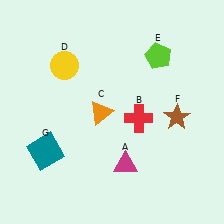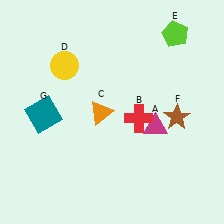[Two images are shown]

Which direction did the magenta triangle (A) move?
The magenta triangle (A) moved up.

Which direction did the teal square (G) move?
The teal square (G) moved up.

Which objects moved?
The objects that moved are: the magenta triangle (A), the lime pentagon (E), the teal square (G).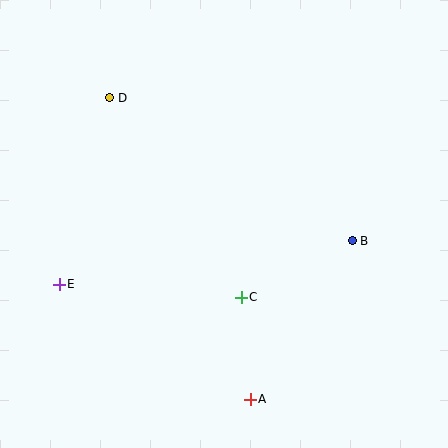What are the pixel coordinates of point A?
Point A is at (250, 399).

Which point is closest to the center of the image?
Point C at (241, 297) is closest to the center.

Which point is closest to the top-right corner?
Point B is closest to the top-right corner.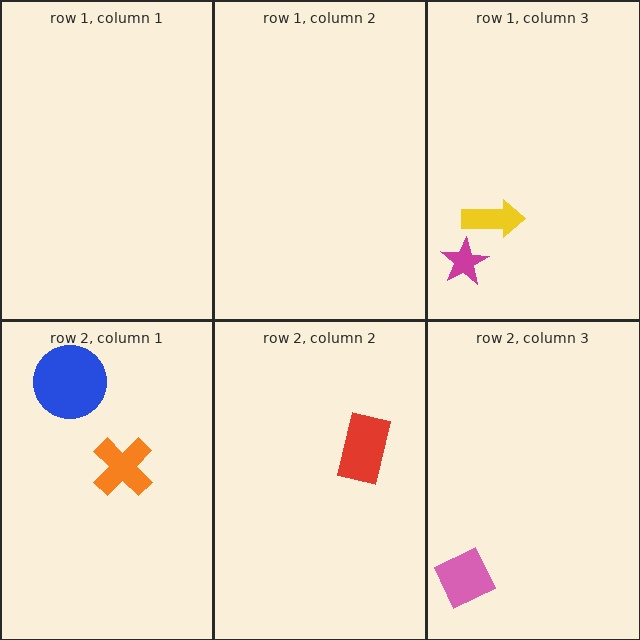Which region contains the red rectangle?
The row 2, column 2 region.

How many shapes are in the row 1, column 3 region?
2.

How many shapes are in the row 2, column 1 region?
2.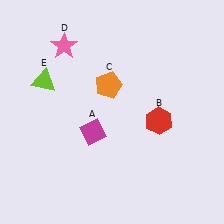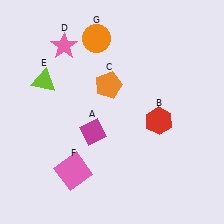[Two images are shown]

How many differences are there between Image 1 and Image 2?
There are 2 differences between the two images.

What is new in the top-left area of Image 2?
An orange circle (G) was added in the top-left area of Image 2.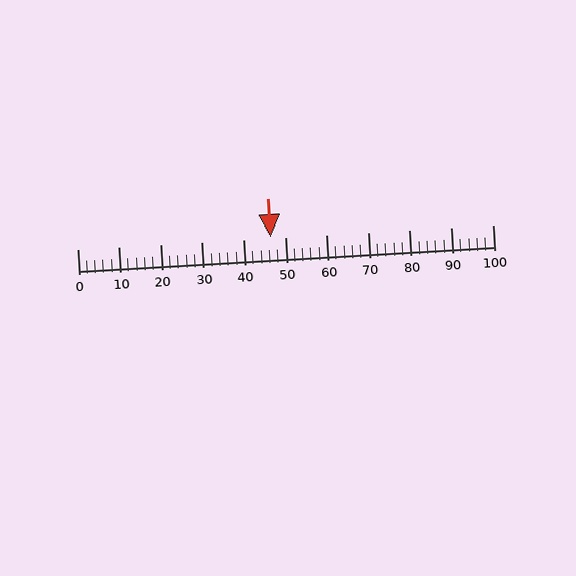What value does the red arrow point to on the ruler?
The red arrow points to approximately 46.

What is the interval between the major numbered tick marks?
The major tick marks are spaced 10 units apart.